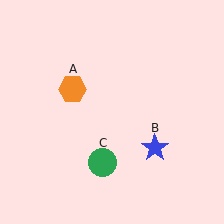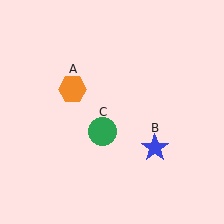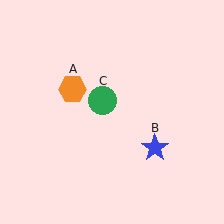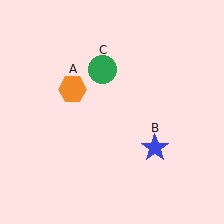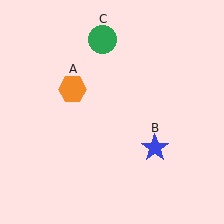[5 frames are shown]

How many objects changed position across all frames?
1 object changed position: green circle (object C).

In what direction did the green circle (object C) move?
The green circle (object C) moved up.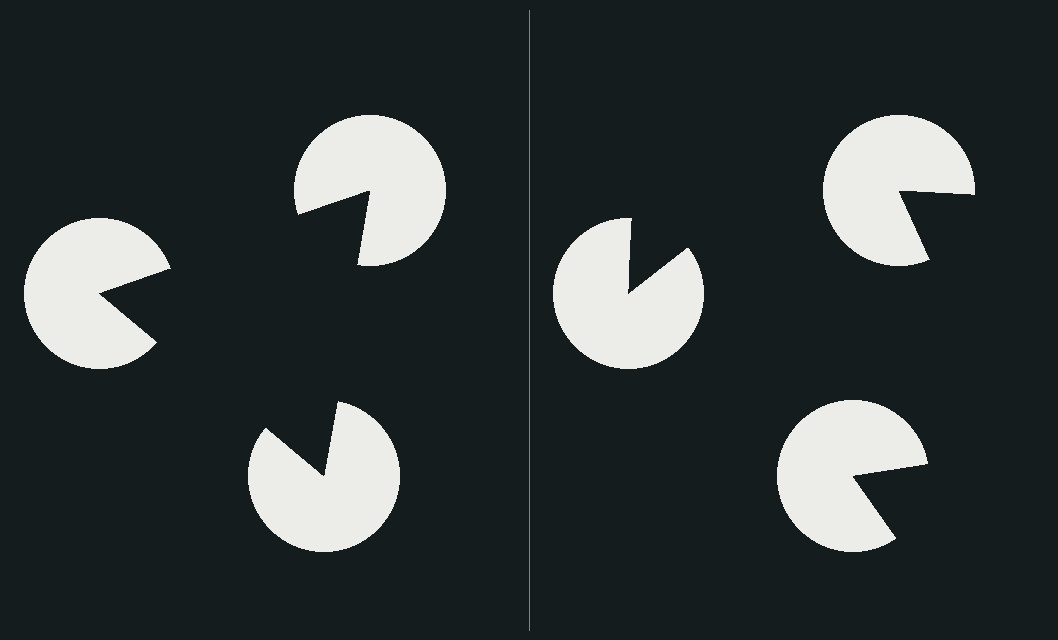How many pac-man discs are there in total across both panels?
6 — 3 on each side.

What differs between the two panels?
The pac-man discs are positioned identically on both sides; only the wedge orientations differ. On the left they align to a triangle; on the right they are misaligned.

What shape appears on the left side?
An illusory triangle.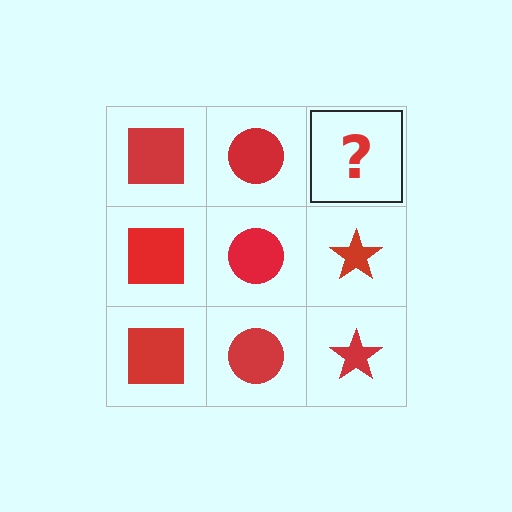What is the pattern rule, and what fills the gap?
The rule is that each column has a consistent shape. The gap should be filled with a red star.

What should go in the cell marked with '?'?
The missing cell should contain a red star.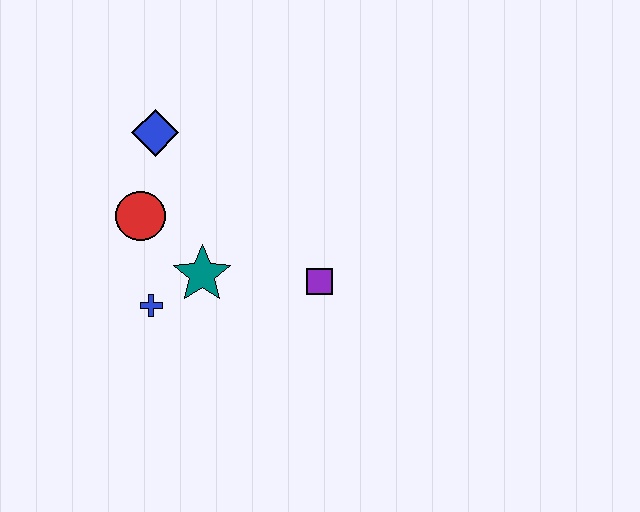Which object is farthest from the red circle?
The purple square is farthest from the red circle.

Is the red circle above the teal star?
Yes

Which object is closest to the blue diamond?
The red circle is closest to the blue diamond.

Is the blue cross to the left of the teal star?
Yes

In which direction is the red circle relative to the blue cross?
The red circle is above the blue cross.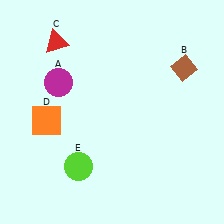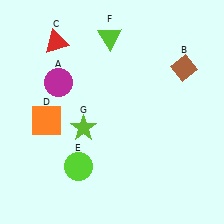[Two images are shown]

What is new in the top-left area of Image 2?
A lime triangle (F) was added in the top-left area of Image 2.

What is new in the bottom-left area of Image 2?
A lime star (G) was added in the bottom-left area of Image 2.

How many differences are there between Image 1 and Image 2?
There are 2 differences between the two images.